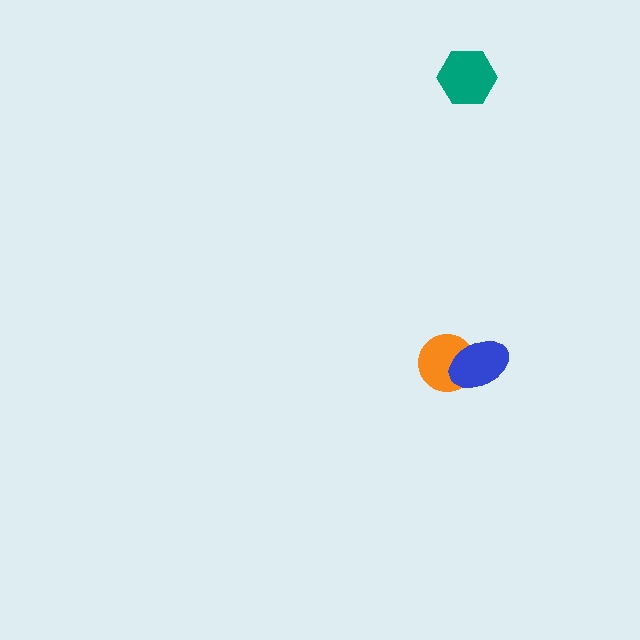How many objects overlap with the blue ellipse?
1 object overlaps with the blue ellipse.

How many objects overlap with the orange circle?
1 object overlaps with the orange circle.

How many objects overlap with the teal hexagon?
0 objects overlap with the teal hexagon.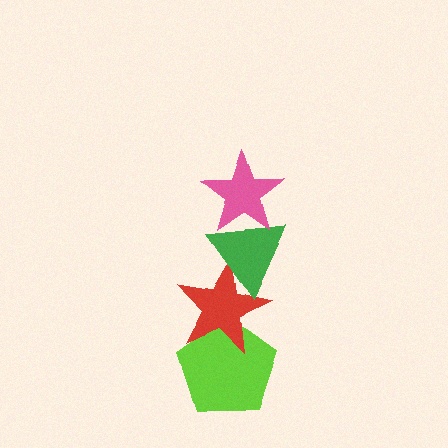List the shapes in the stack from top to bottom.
From top to bottom: the pink star, the green triangle, the red star, the lime pentagon.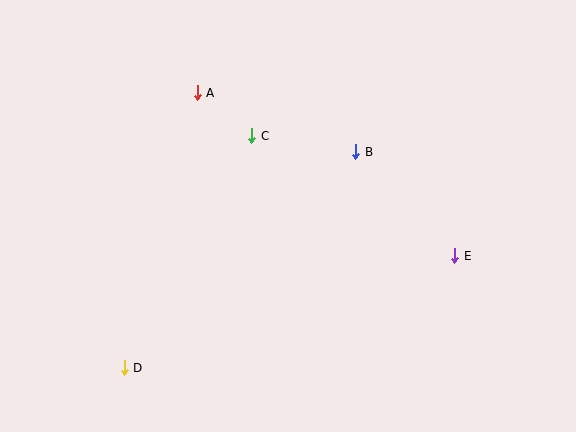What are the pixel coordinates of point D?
Point D is at (124, 368).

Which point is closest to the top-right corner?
Point B is closest to the top-right corner.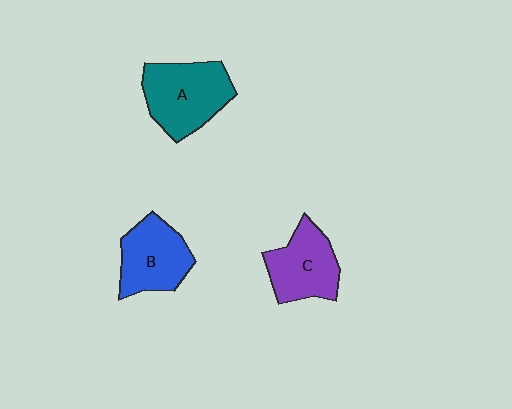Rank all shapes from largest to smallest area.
From largest to smallest: A (teal), B (blue), C (purple).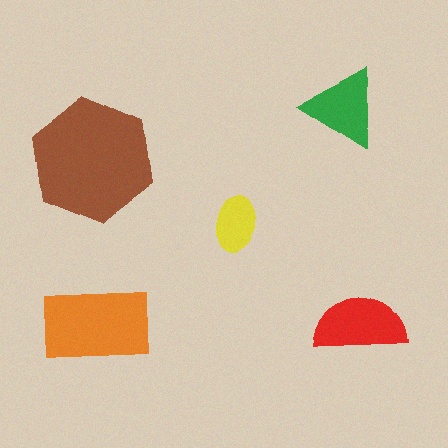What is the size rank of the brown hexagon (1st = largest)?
1st.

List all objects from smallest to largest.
The yellow ellipse, the green triangle, the red semicircle, the orange rectangle, the brown hexagon.